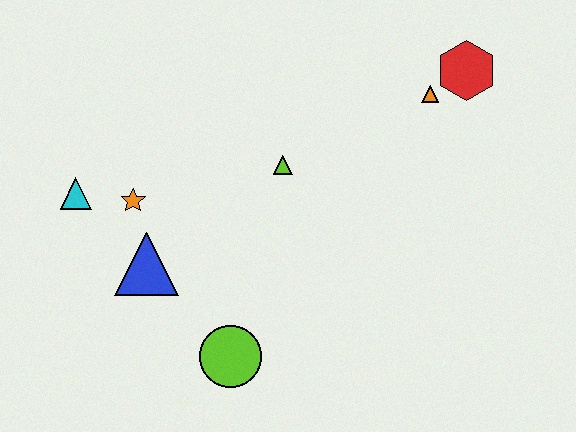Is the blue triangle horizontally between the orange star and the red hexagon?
Yes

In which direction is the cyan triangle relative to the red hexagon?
The cyan triangle is to the left of the red hexagon.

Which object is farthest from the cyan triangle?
The red hexagon is farthest from the cyan triangle.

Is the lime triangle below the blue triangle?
No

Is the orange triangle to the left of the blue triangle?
No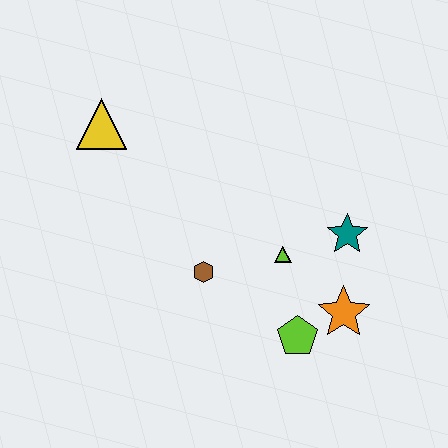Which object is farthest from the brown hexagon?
The yellow triangle is farthest from the brown hexagon.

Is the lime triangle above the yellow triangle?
No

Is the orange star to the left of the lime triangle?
No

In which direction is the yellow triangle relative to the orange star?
The yellow triangle is to the left of the orange star.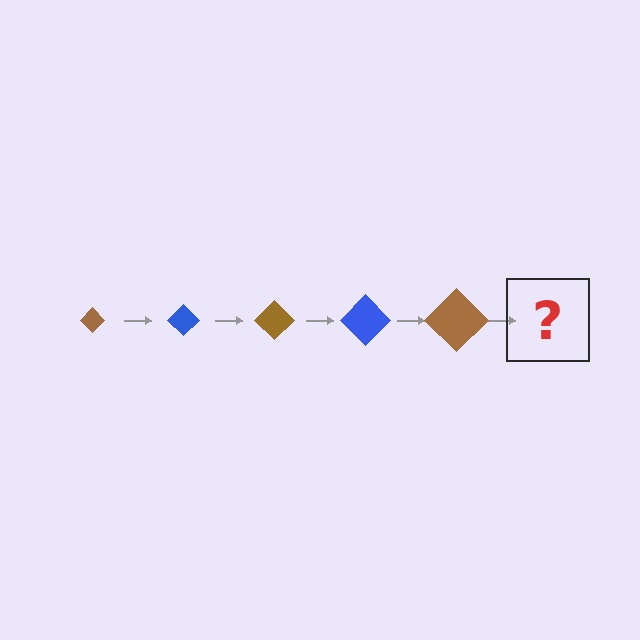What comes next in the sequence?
The next element should be a blue diamond, larger than the previous one.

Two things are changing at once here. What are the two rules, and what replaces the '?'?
The two rules are that the diamond grows larger each step and the color cycles through brown and blue. The '?' should be a blue diamond, larger than the previous one.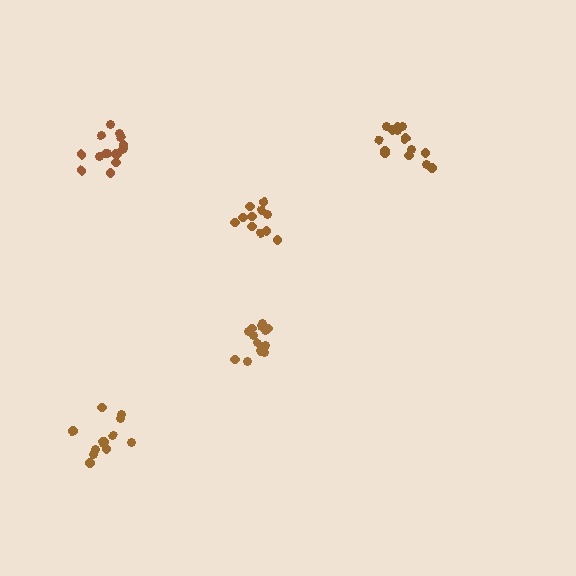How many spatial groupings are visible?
There are 5 spatial groupings.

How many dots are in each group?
Group 1: 13 dots, Group 2: 16 dots, Group 3: 11 dots, Group 4: 13 dots, Group 5: 16 dots (69 total).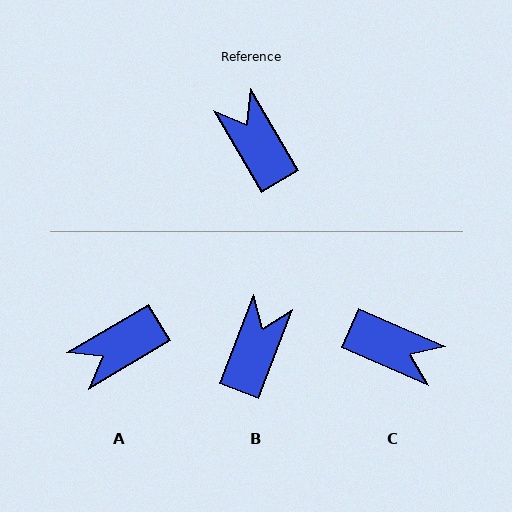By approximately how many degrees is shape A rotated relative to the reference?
Approximately 90 degrees counter-clockwise.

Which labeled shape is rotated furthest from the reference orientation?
C, about 144 degrees away.